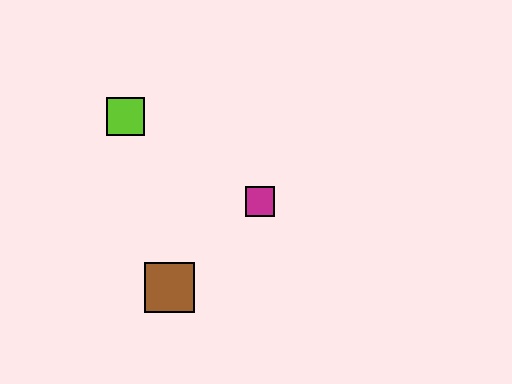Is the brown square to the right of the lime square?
Yes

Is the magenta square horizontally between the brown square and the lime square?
No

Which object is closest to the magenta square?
The brown square is closest to the magenta square.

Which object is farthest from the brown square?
The lime square is farthest from the brown square.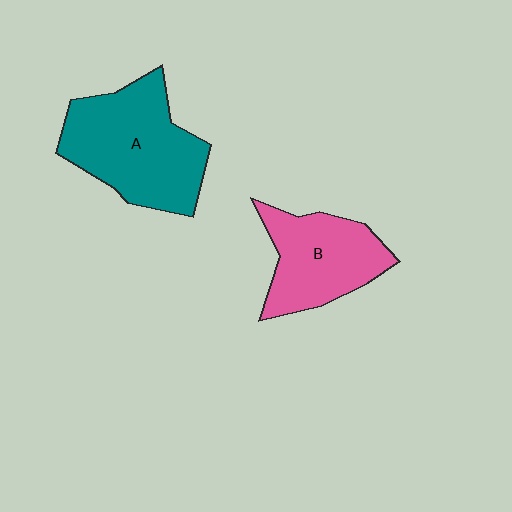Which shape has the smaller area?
Shape B (pink).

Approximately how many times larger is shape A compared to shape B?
Approximately 1.4 times.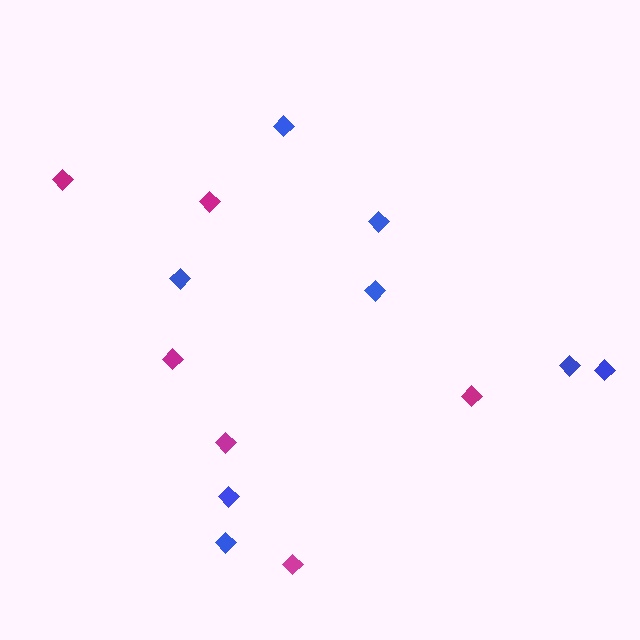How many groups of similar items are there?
There are 2 groups: one group of blue diamonds (8) and one group of magenta diamonds (6).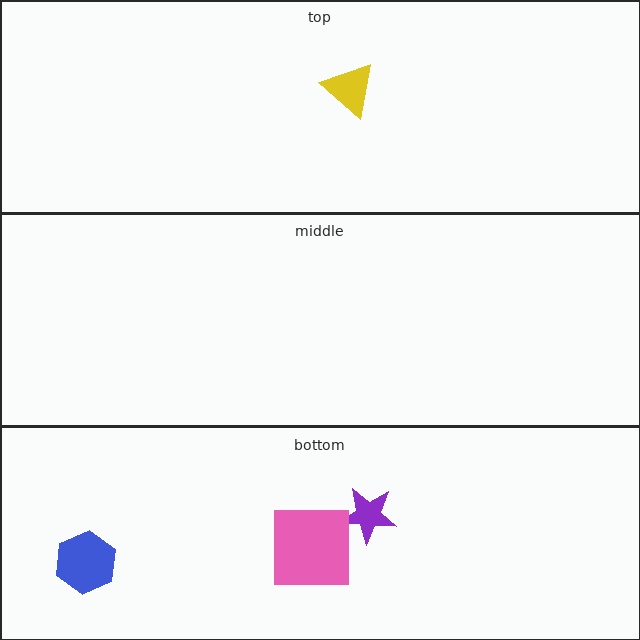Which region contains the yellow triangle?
The top region.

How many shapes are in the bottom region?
3.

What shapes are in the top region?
The yellow triangle.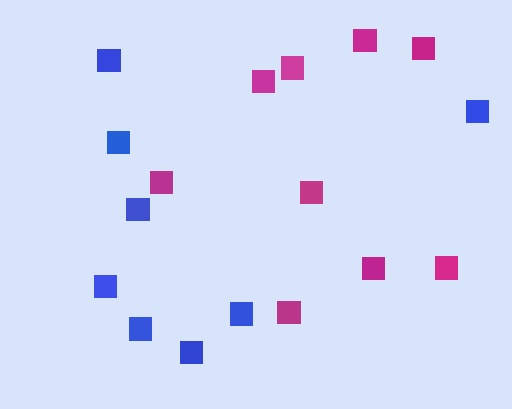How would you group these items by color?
There are 2 groups: one group of magenta squares (9) and one group of blue squares (8).